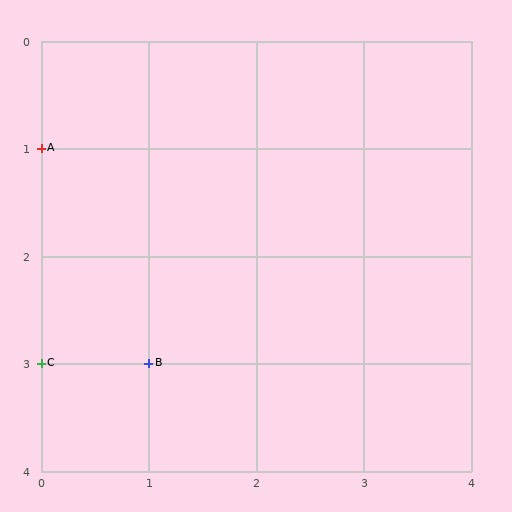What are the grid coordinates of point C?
Point C is at grid coordinates (0, 3).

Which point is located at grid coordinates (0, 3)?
Point C is at (0, 3).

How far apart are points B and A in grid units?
Points B and A are 1 column and 2 rows apart (about 2.2 grid units diagonally).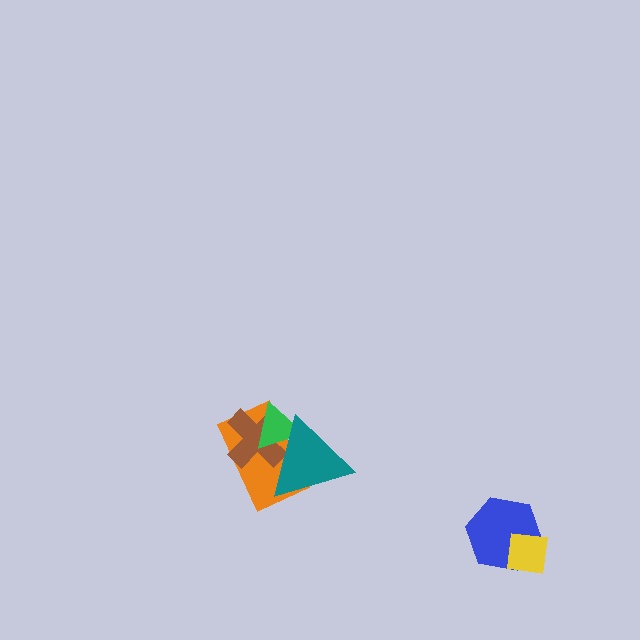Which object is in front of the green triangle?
The teal triangle is in front of the green triangle.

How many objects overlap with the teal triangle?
3 objects overlap with the teal triangle.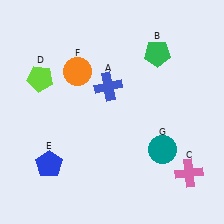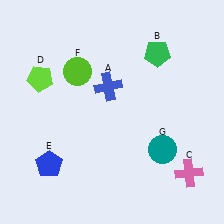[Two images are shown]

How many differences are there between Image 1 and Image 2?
There is 1 difference between the two images.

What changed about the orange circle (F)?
In Image 1, F is orange. In Image 2, it changed to lime.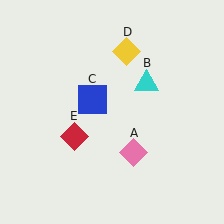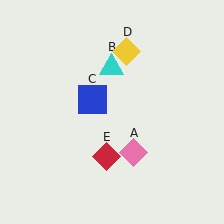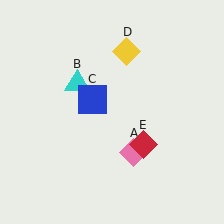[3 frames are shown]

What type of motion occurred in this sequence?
The cyan triangle (object B), red diamond (object E) rotated counterclockwise around the center of the scene.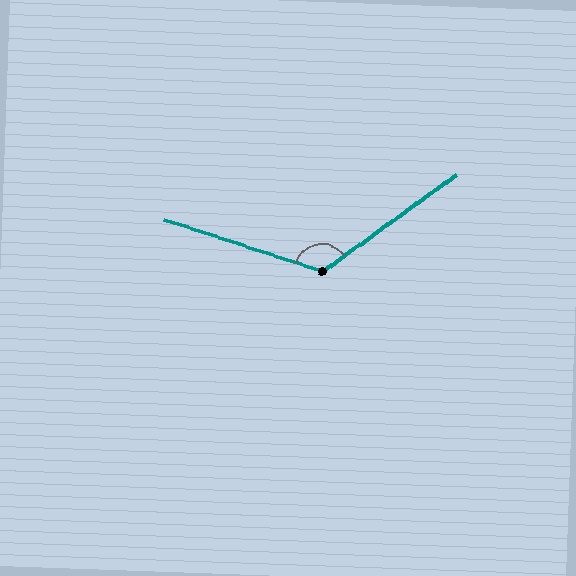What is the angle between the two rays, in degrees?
Approximately 126 degrees.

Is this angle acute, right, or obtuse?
It is obtuse.